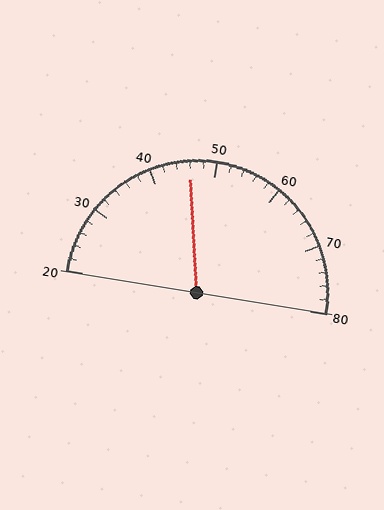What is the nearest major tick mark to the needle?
The nearest major tick mark is 50.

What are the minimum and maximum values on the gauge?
The gauge ranges from 20 to 80.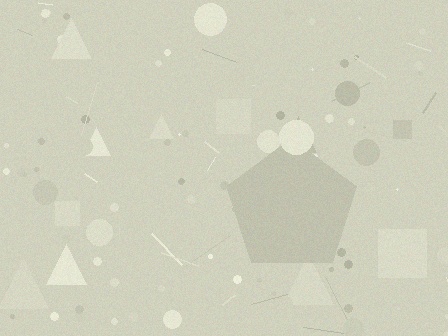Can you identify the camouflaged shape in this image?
The camouflaged shape is a pentagon.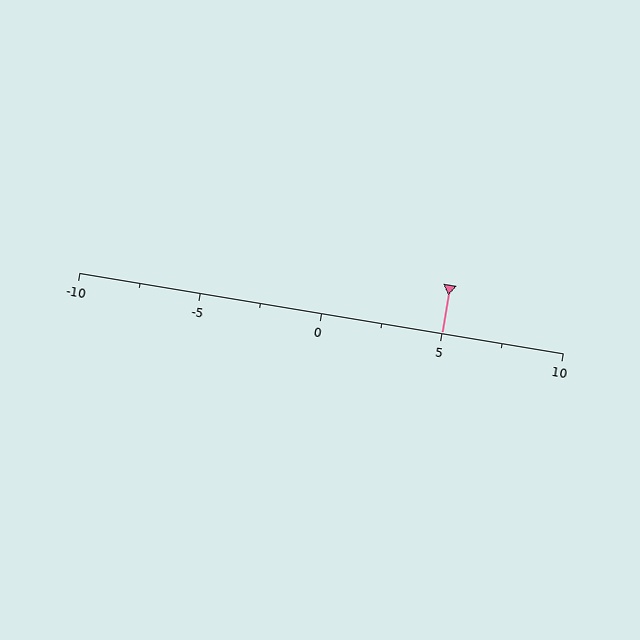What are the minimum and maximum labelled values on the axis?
The axis runs from -10 to 10.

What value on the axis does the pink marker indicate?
The marker indicates approximately 5.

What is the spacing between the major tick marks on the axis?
The major ticks are spaced 5 apart.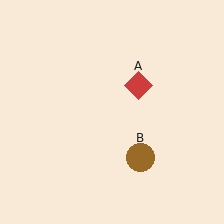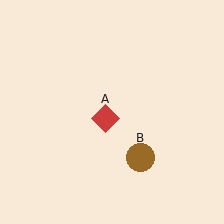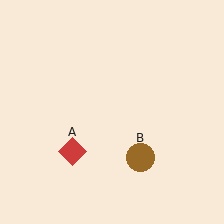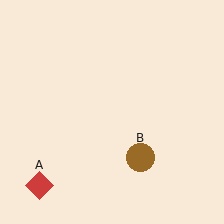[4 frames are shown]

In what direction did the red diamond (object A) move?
The red diamond (object A) moved down and to the left.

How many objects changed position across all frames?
1 object changed position: red diamond (object A).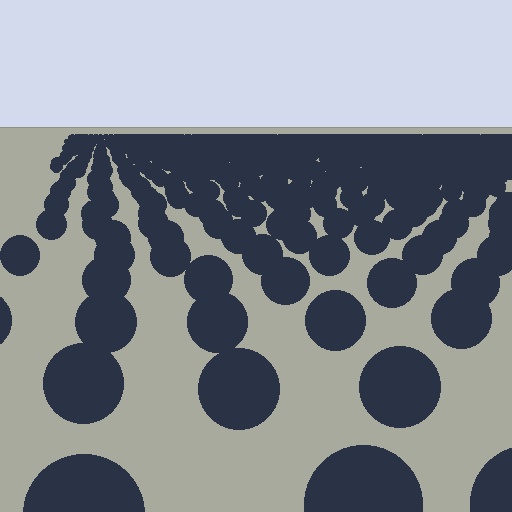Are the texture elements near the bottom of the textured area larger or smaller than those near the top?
Larger. Near the bottom, elements are closer to the viewer and appear at a bigger on-screen size.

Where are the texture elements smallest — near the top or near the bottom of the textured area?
Near the top.